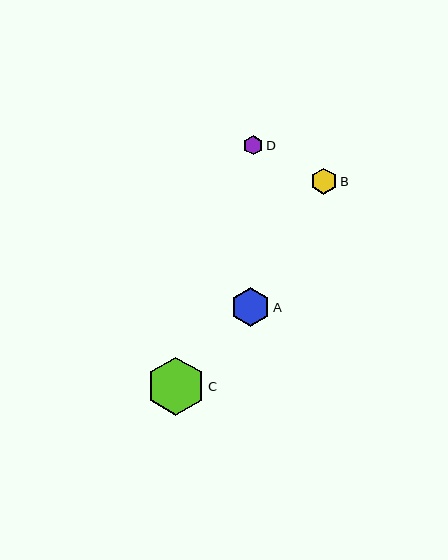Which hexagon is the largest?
Hexagon C is the largest with a size of approximately 58 pixels.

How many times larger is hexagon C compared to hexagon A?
Hexagon C is approximately 1.5 times the size of hexagon A.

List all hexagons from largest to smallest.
From largest to smallest: C, A, B, D.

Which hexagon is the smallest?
Hexagon D is the smallest with a size of approximately 20 pixels.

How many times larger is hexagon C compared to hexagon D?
Hexagon C is approximately 2.9 times the size of hexagon D.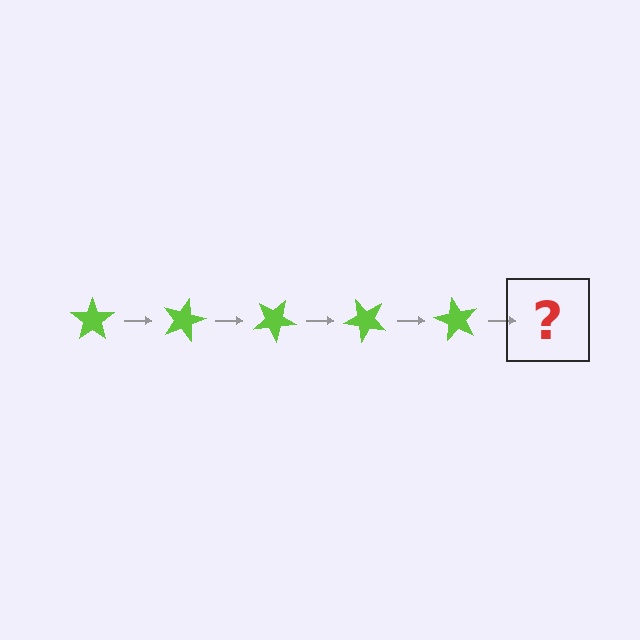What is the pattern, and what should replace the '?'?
The pattern is that the star rotates 15 degrees each step. The '?' should be a lime star rotated 75 degrees.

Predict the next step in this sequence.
The next step is a lime star rotated 75 degrees.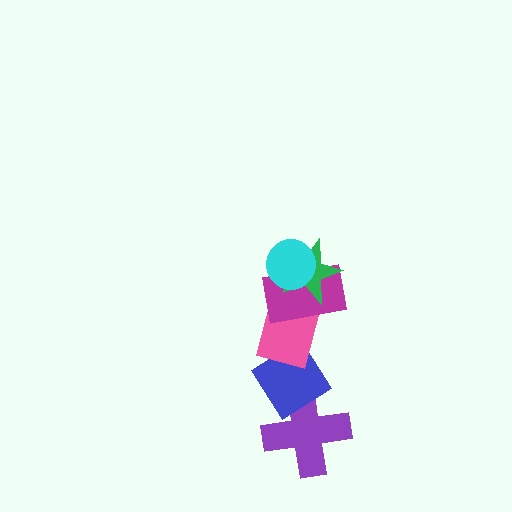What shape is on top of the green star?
The cyan circle is on top of the green star.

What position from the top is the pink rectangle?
The pink rectangle is 4th from the top.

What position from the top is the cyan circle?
The cyan circle is 1st from the top.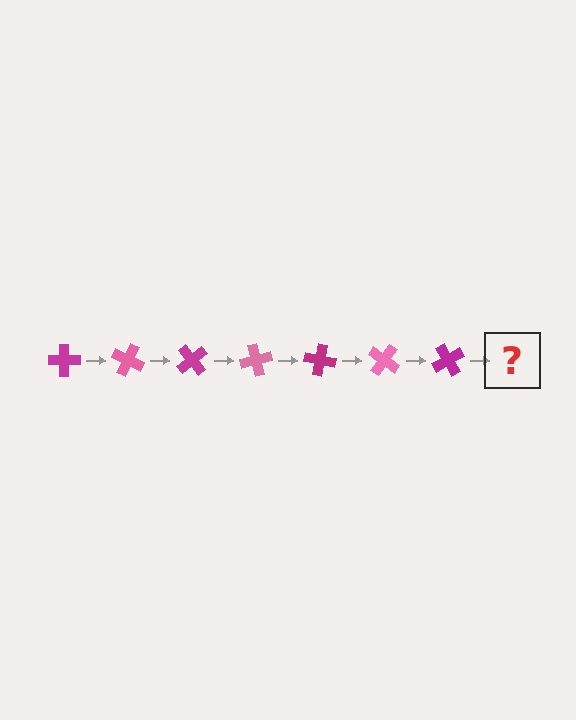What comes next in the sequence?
The next element should be a pink cross, rotated 175 degrees from the start.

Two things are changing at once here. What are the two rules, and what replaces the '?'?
The two rules are that it rotates 25 degrees each step and the color cycles through magenta and pink. The '?' should be a pink cross, rotated 175 degrees from the start.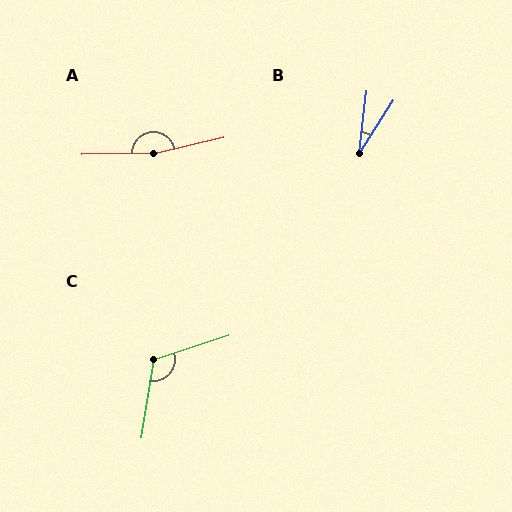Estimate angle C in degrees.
Approximately 117 degrees.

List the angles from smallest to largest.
B (26°), C (117°), A (168°).